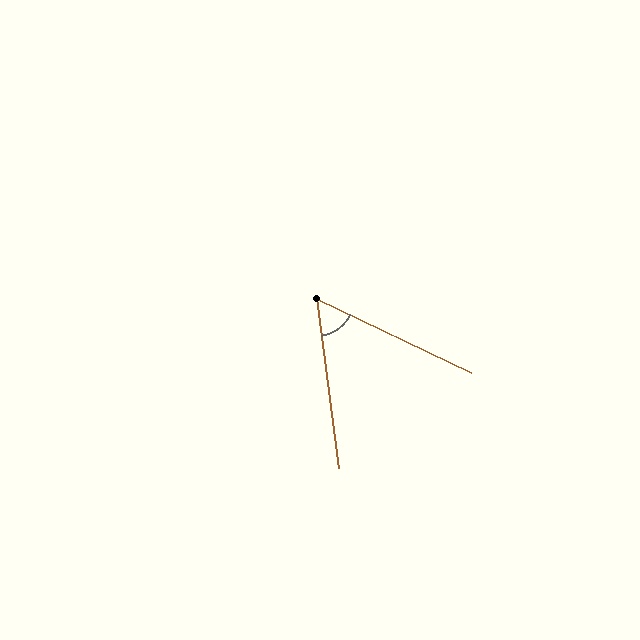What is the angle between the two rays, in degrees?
Approximately 57 degrees.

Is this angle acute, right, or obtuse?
It is acute.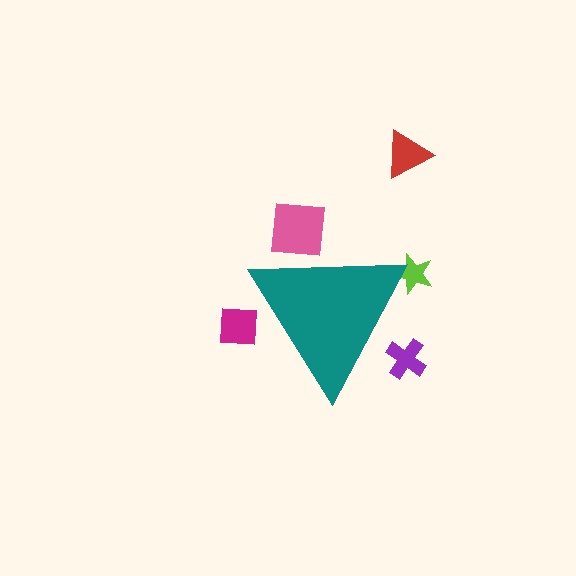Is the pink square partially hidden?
Yes, the pink square is partially hidden behind the teal triangle.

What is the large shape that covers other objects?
A teal triangle.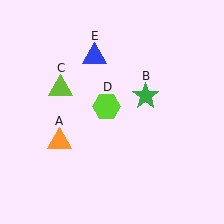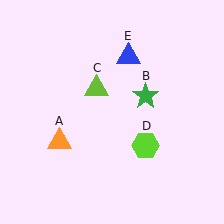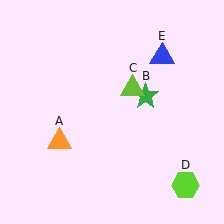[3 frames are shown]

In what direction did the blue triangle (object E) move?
The blue triangle (object E) moved right.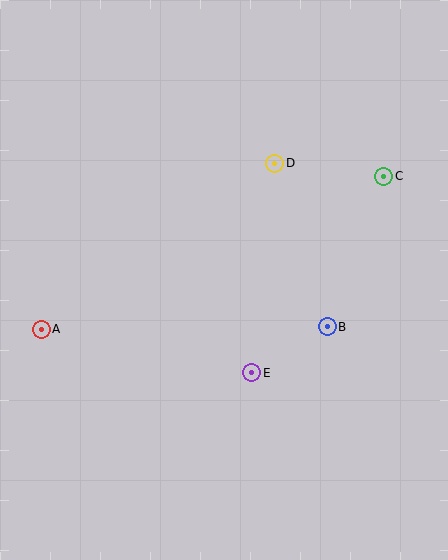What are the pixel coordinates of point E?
Point E is at (252, 373).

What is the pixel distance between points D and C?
The distance between D and C is 110 pixels.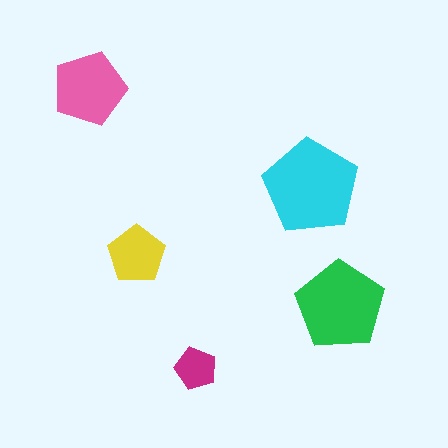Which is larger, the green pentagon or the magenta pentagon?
The green one.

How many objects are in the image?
There are 5 objects in the image.